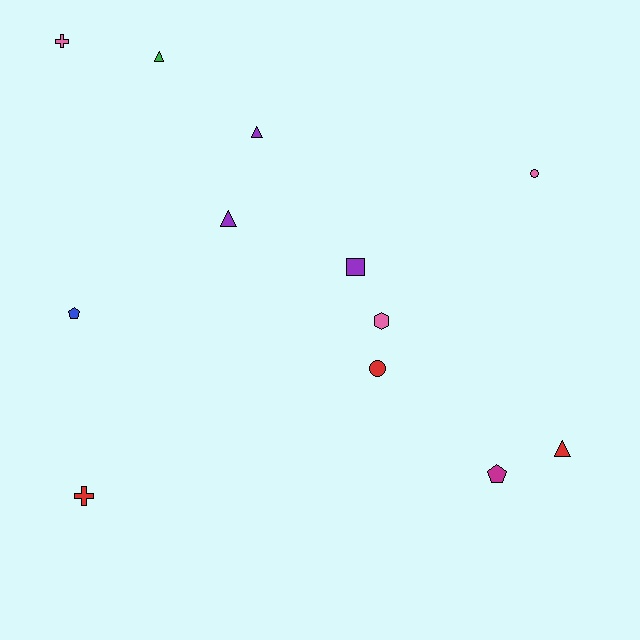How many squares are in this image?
There is 1 square.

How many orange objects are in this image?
There are no orange objects.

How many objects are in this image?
There are 12 objects.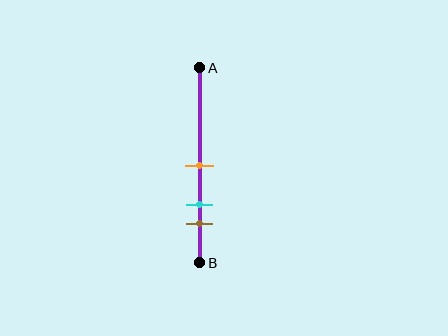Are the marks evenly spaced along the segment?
Yes, the marks are approximately evenly spaced.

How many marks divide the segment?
There are 3 marks dividing the segment.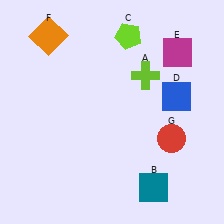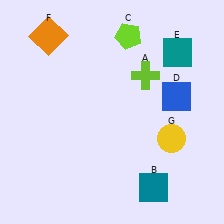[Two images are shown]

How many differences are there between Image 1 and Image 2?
There are 2 differences between the two images.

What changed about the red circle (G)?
In Image 1, G is red. In Image 2, it changed to yellow.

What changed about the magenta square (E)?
In Image 1, E is magenta. In Image 2, it changed to teal.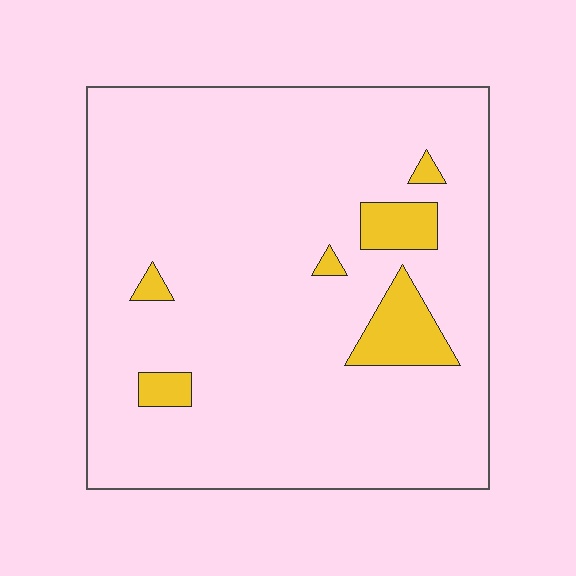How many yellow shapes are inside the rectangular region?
6.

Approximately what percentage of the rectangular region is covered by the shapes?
Approximately 10%.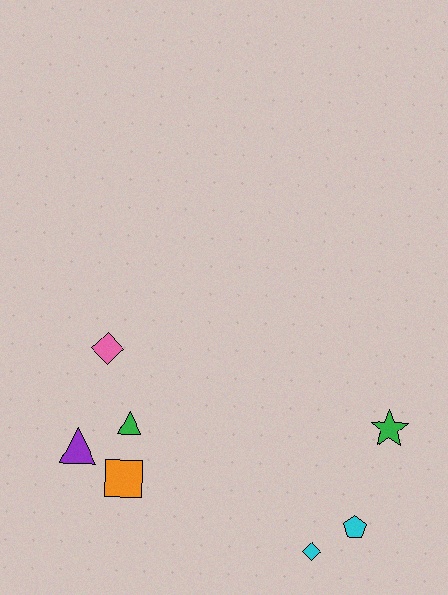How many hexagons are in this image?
There are no hexagons.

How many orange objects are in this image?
There is 1 orange object.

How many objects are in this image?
There are 7 objects.